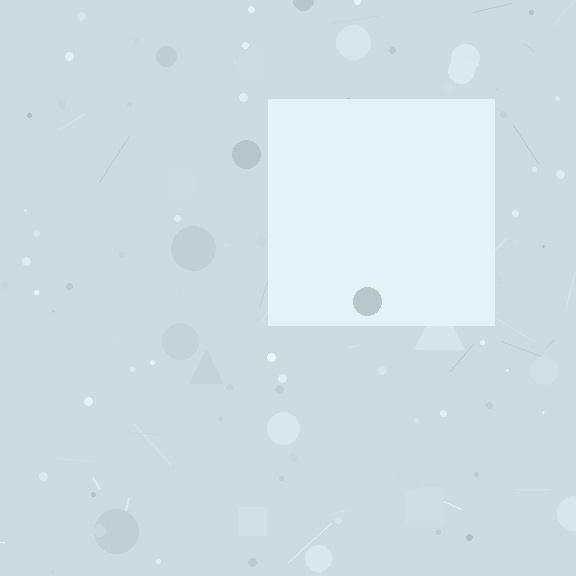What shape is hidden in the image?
A square is hidden in the image.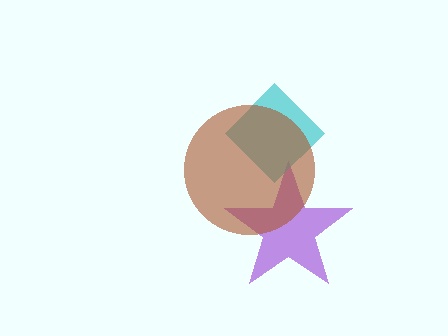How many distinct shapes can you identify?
There are 3 distinct shapes: a purple star, a cyan diamond, a brown circle.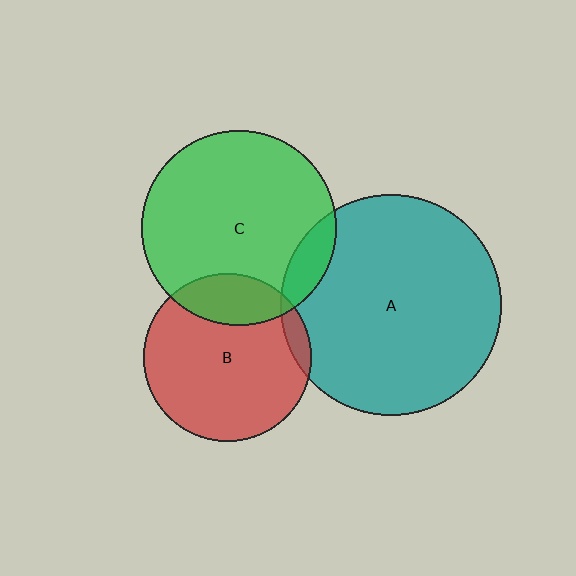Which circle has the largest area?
Circle A (teal).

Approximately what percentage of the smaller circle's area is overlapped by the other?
Approximately 5%.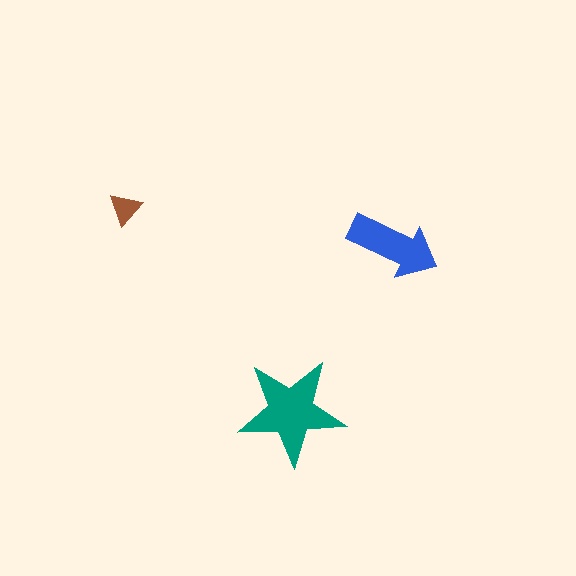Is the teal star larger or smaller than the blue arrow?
Larger.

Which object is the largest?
The teal star.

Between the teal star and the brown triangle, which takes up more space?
The teal star.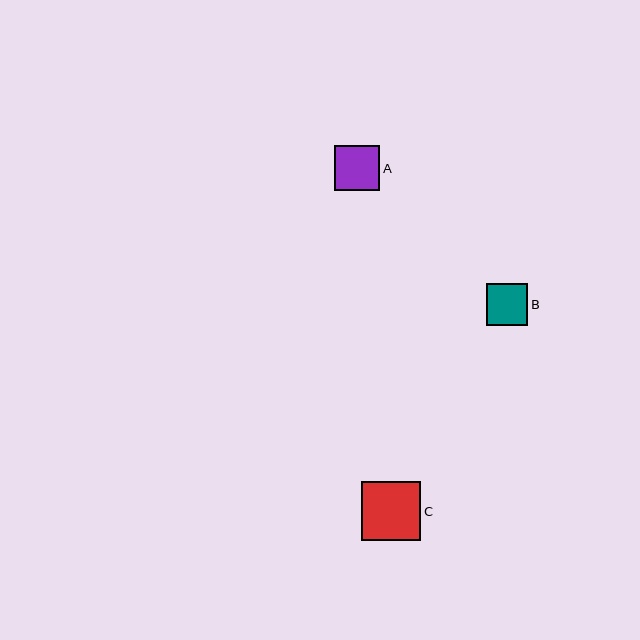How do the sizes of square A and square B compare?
Square A and square B are approximately the same size.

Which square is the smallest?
Square B is the smallest with a size of approximately 42 pixels.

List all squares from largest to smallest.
From largest to smallest: C, A, B.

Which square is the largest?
Square C is the largest with a size of approximately 59 pixels.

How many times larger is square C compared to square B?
Square C is approximately 1.4 times the size of square B.